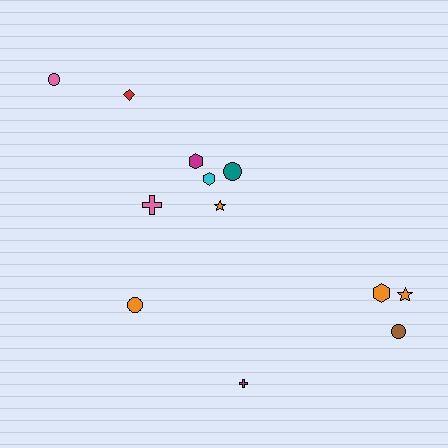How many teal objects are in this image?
There is 1 teal object.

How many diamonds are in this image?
There is 1 diamond.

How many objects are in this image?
There are 12 objects.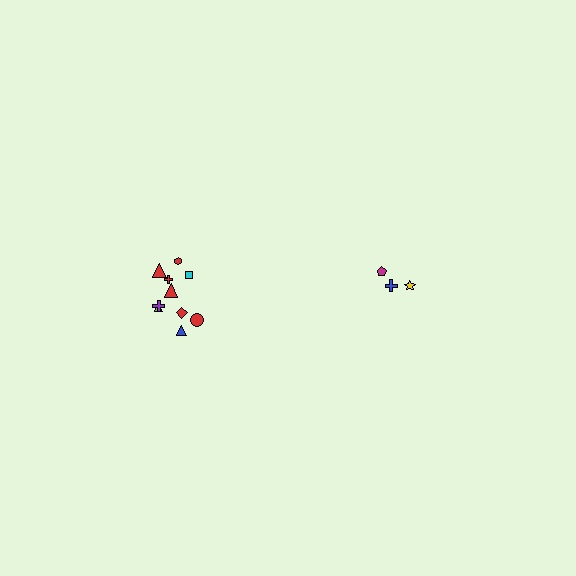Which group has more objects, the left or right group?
The left group.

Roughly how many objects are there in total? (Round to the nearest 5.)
Roughly 15 objects in total.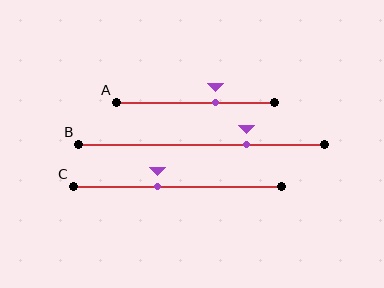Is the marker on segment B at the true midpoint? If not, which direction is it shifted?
No, the marker on segment B is shifted to the right by about 19% of the segment length.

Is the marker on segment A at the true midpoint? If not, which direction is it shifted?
No, the marker on segment A is shifted to the right by about 13% of the segment length.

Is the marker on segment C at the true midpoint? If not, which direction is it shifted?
No, the marker on segment C is shifted to the left by about 9% of the segment length.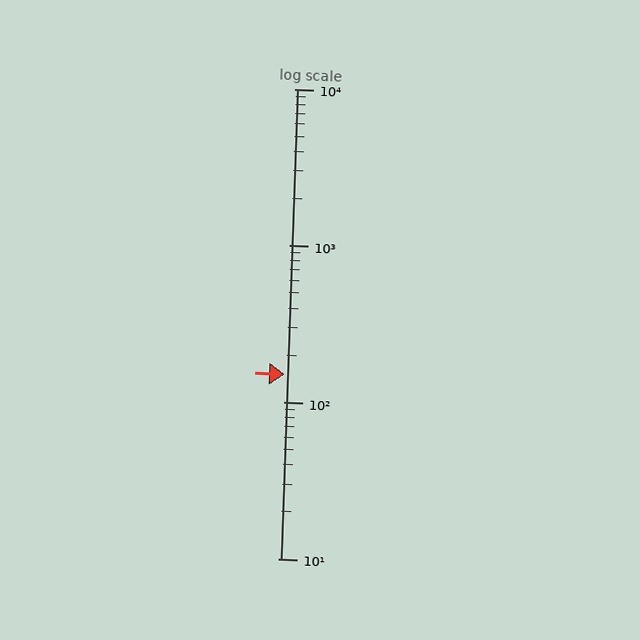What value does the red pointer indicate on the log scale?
The pointer indicates approximately 150.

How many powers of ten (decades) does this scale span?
The scale spans 3 decades, from 10 to 10000.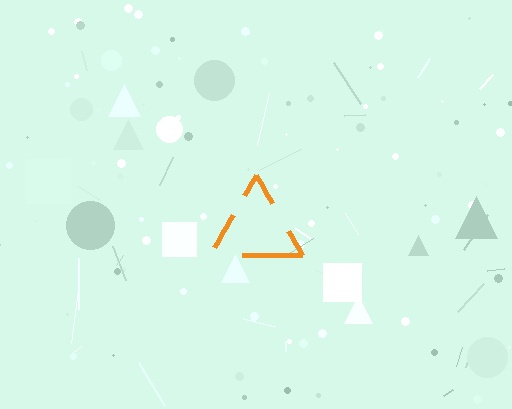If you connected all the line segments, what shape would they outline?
They would outline a triangle.